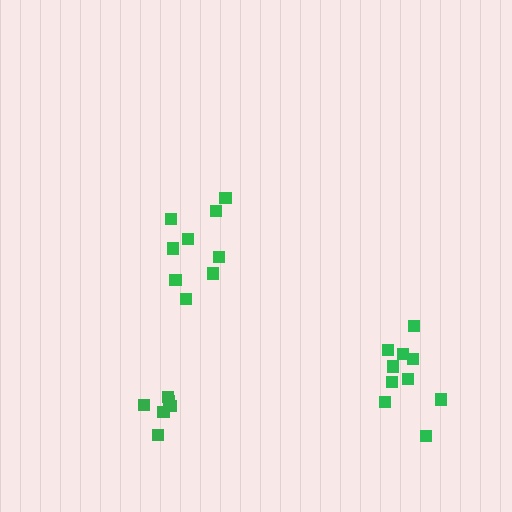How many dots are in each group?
Group 1: 9 dots, Group 2: 10 dots, Group 3: 6 dots (25 total).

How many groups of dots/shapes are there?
There are 3 groups.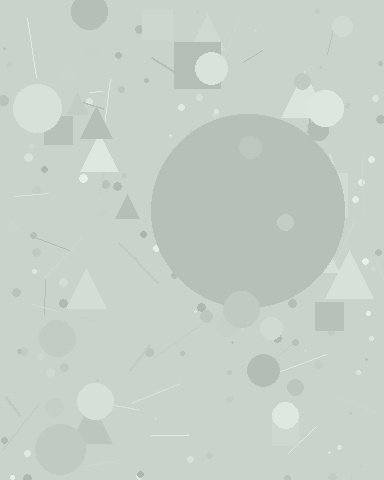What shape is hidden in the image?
A circle is hidden in the image.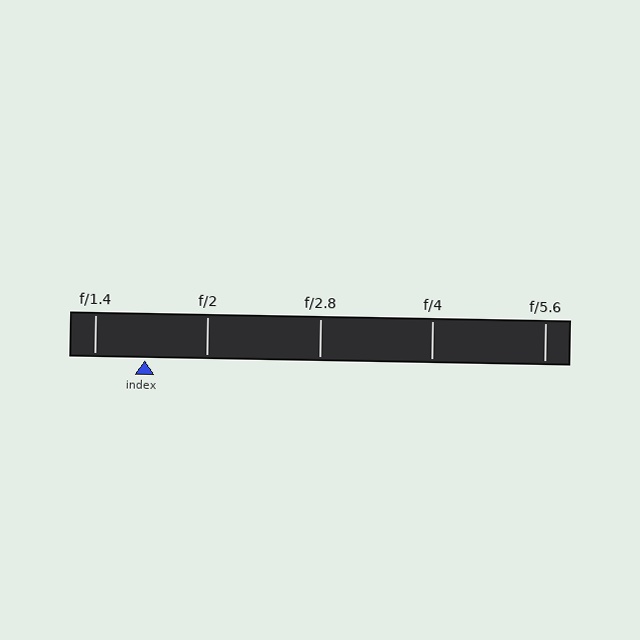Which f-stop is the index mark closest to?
The index mark is closest to f/1.4.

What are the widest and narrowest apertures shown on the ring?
The widest aperture shown is f/1.4 and the narrowest is f/5.6.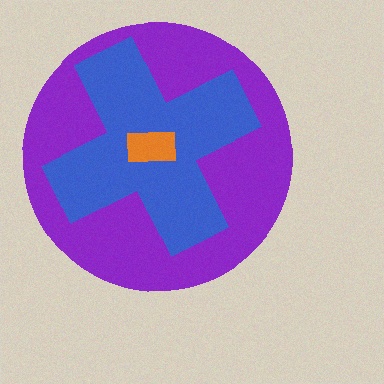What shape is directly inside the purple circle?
The blue cross.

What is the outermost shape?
The purple circle.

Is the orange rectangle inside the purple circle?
Yes.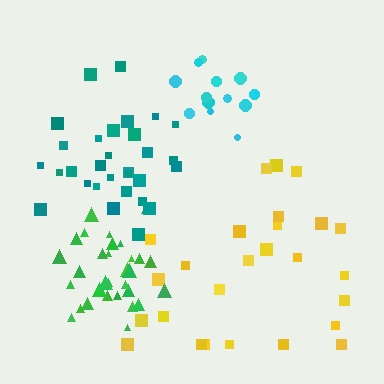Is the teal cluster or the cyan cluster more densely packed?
Teal.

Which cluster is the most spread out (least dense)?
Yellow.